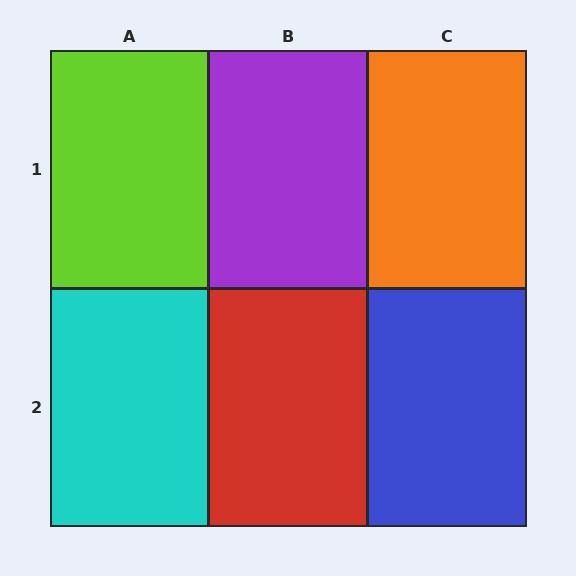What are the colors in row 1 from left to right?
Lime, purple, orange.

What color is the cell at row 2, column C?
Blue.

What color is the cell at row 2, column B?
Red.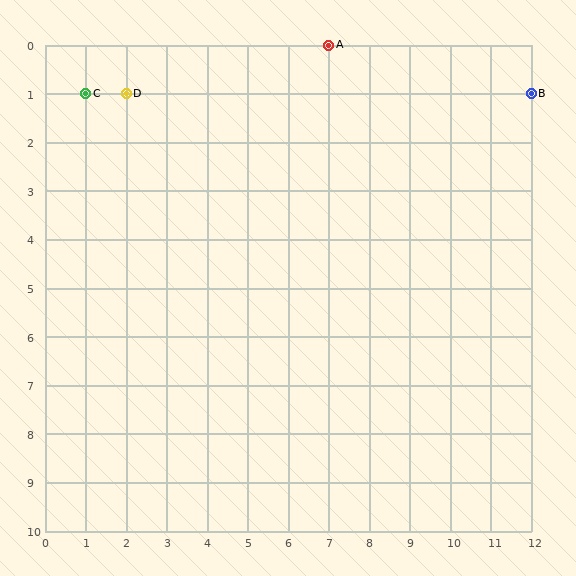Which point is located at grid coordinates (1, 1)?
Point C is at (1, 1).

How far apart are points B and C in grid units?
Points B and C are 11 columns apart.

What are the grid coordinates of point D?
Point D is at grid coordinates (2, 1).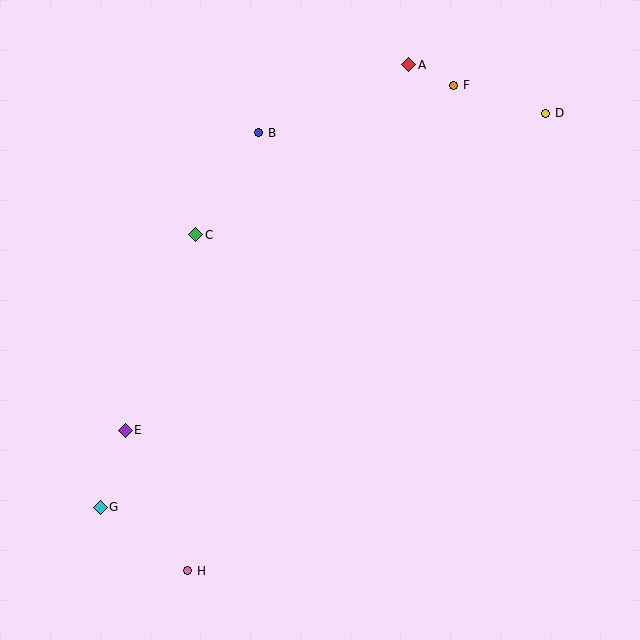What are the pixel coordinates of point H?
Point H is at (188, 571).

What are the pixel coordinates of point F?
Point F is at (454, 85).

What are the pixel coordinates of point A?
Point A is at (409, 65).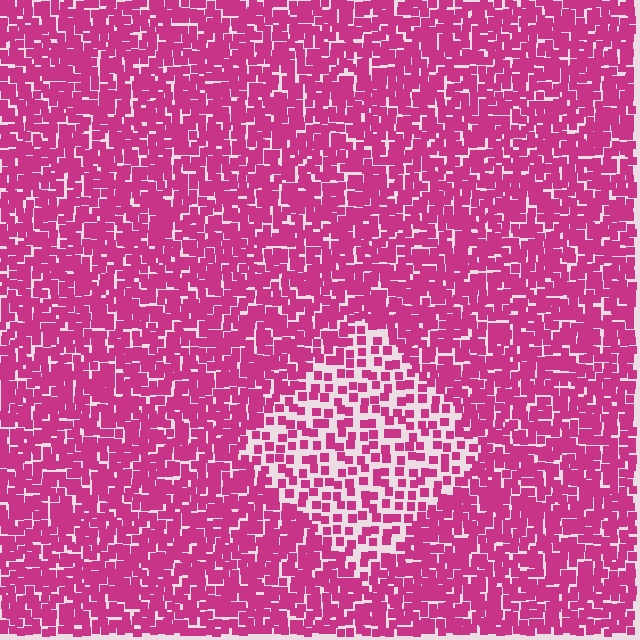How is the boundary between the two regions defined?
The boundary is defined by a change in element density (approximately 2.1x ratio). All elements are the same color, size, and shape.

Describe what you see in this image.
The image contains small magenta elements arranged at two different densities. A diamond-shaped region is visible where the elements are less densely packed than the surrounding area.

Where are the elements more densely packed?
The elements are more densely packed outside the diamond boundary.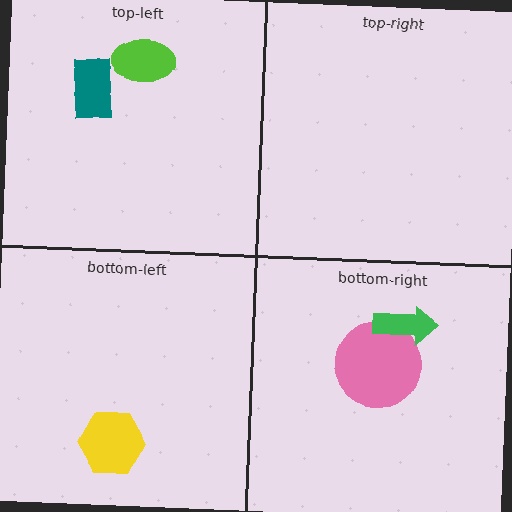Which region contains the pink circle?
The bottom-right region.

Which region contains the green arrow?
The bottom-right region.